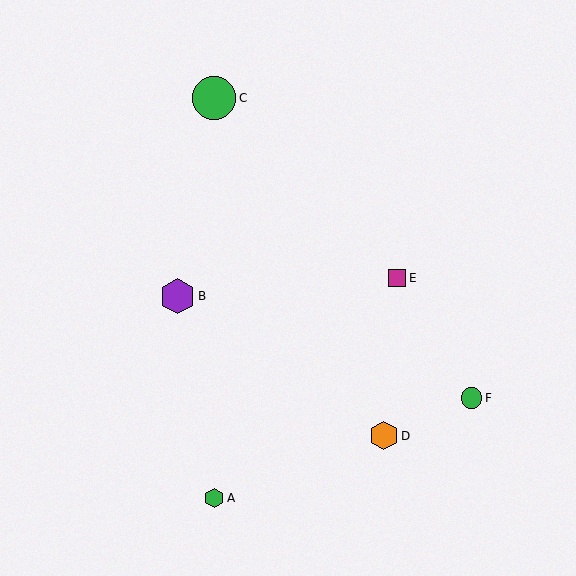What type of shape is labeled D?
Shape D is an orange hexagon.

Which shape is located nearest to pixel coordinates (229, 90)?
The green circle (labeled C) at (214, 98) is nearest to that location.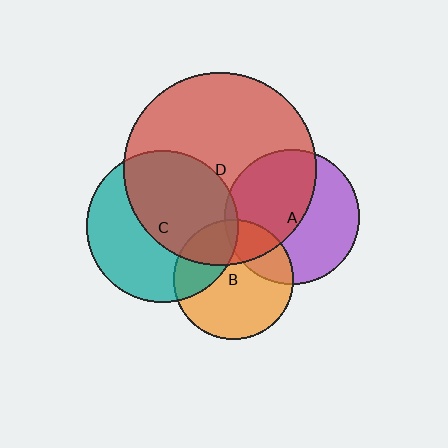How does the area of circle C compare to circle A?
Approximately 1.3 times.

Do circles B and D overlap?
Yes.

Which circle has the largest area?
Circle D (red).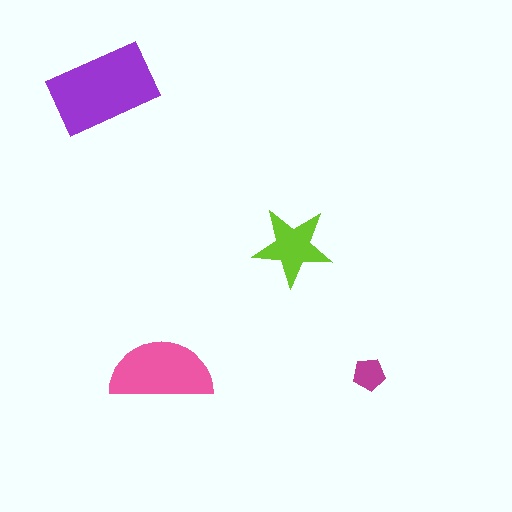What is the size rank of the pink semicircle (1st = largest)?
2nd.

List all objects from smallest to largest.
The magenta pentagon, the lime star, the pink semicircle, the purple rectangle.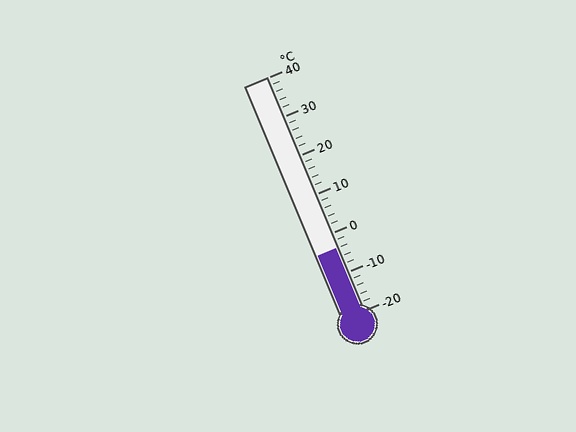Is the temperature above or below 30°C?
The temperature is below 30°C.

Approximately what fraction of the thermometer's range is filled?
The thermometer is filled to approximately 25% of its range.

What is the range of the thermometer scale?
The thermometer scale ranges from -20°C to 40°C.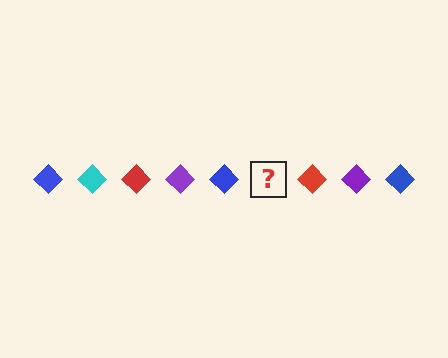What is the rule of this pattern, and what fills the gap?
The rule is that the pattern cycles through blue, cyan, red, purple diamonds. The gap should be filled with a cyan diamond.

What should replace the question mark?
The question mark should be replaced with a cyan diamond.